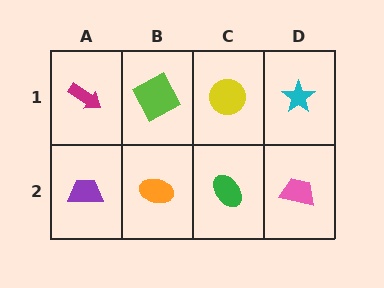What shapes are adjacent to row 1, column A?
A purple trapezoid (row 2, column A), a lime square (row 1, column B).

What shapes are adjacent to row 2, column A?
A magenta arrow (row 1, column A), an orange ellipse (row 2, column B).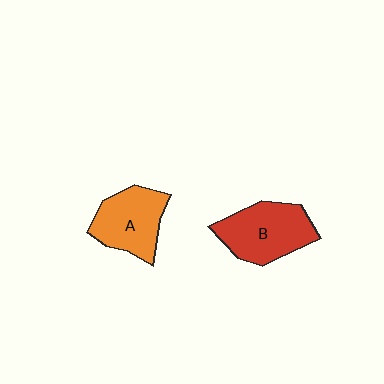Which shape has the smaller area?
Shape A (orange).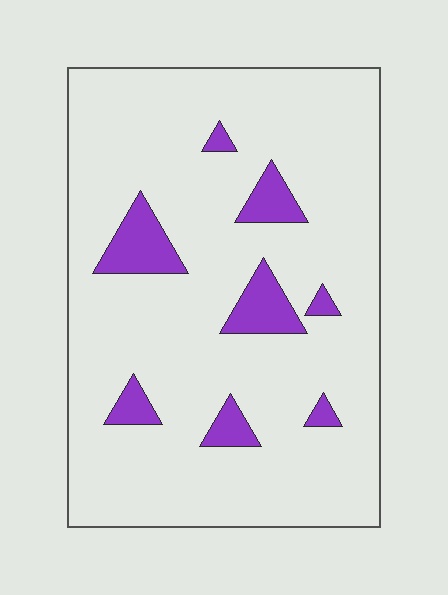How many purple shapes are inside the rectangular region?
8.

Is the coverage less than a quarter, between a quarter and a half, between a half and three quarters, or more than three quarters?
Less than a quarter.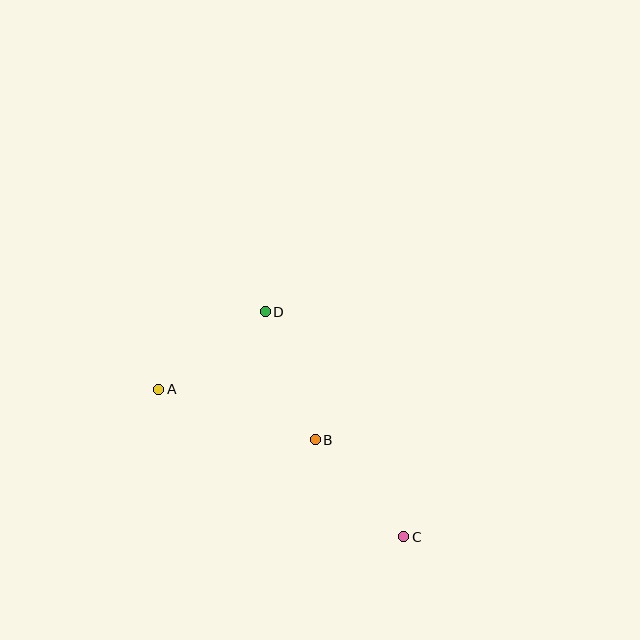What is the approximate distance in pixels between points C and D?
The distance between C and D is approximately 264 pixels.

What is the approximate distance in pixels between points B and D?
The distance between B and D is approximately 137 pixels.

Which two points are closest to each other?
Points B and C are closest to each other.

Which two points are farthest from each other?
Points A and C are farthest from each other.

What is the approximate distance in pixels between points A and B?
The distance between A and B is approximately 164 pixels.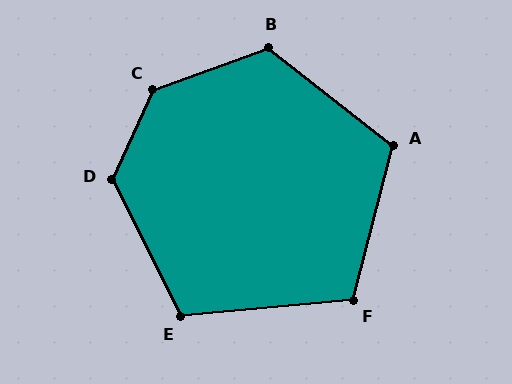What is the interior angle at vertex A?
Approximately 113 degrees (obtuse).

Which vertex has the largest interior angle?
C, at approximately 135 degrees.